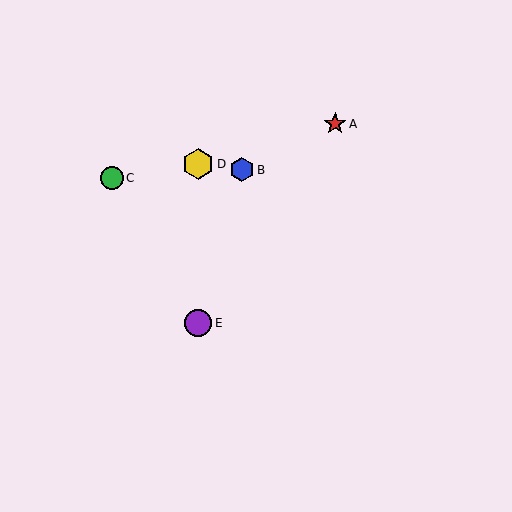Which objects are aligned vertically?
Objects D, E are aligned vertically.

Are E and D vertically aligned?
Yes, both are at x≈198.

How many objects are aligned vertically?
2 objects (D, E) are aligned vertically.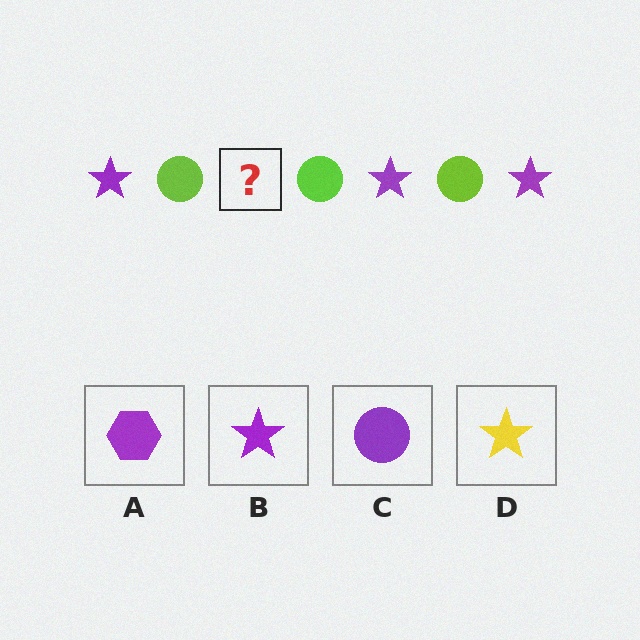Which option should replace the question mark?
Option B.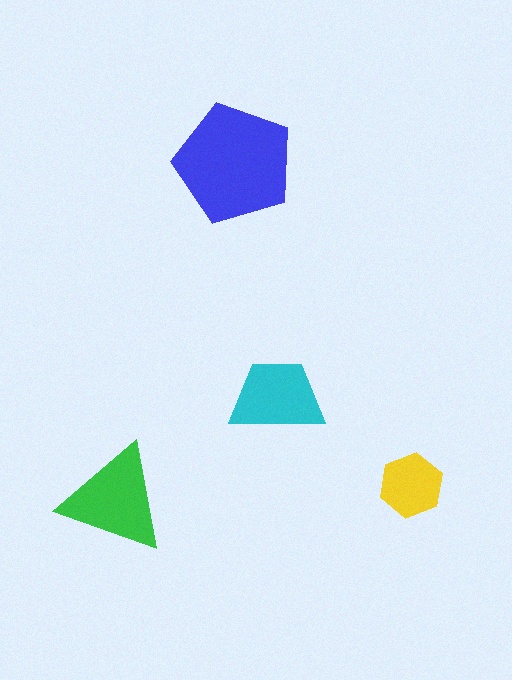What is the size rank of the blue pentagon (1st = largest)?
1st.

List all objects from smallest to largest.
The yellow hexagon, the cyan trapezoid, the green triangle, the blue pentagon.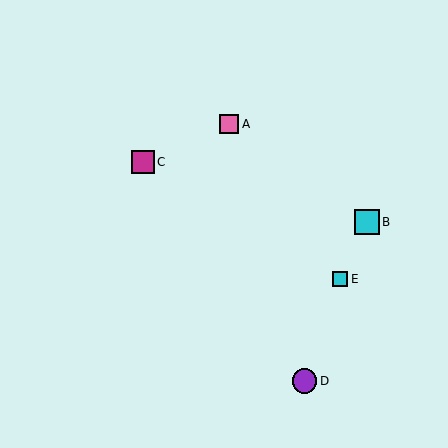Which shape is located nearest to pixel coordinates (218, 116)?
The pink square (labeled A) at (229, 124) is nearest to that location.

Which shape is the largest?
The cyan square (labeled B) is the largest.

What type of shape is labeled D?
Shape D is a purple circle.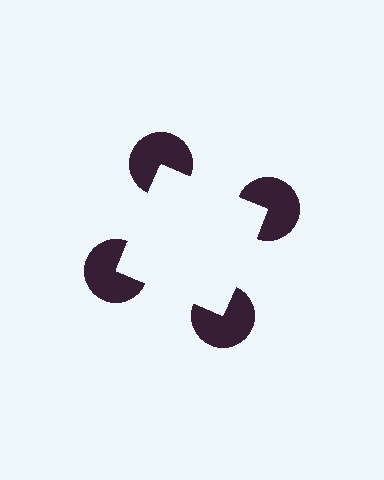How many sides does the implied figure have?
4 sides.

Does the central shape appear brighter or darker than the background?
It typically appears slightly brighter than the background, even though no actual brightness change is drawn.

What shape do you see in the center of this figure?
An illusory square — its edges are inferred from the aligned wedge cuts in the pac-man discs, not physically drawn.